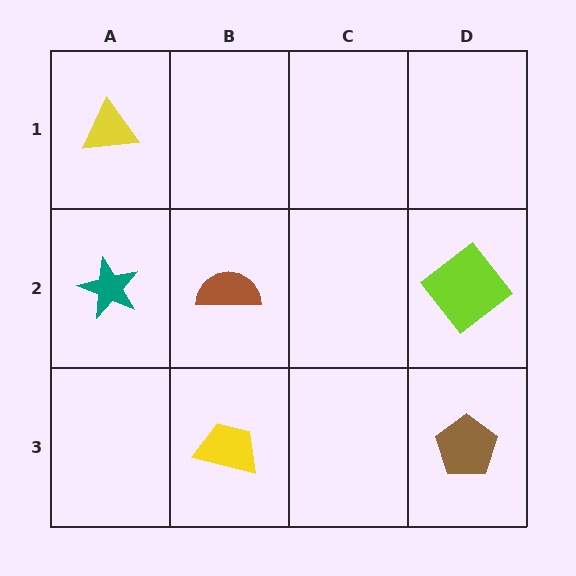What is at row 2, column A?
A teal star.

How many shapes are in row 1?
1 shape.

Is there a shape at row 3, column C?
No, that cell is empty.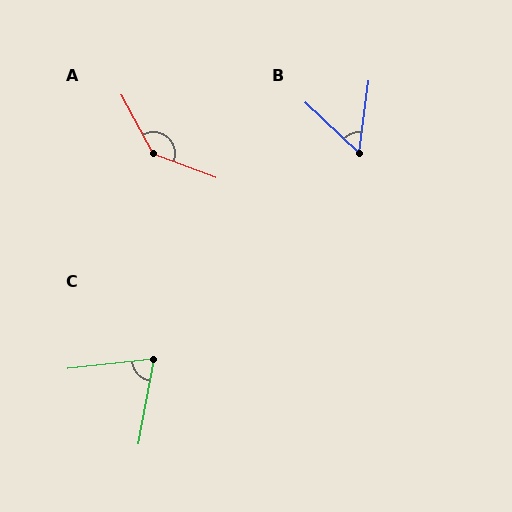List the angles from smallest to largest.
B (54°), C (74°), A (139°).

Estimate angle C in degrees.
Approximately 74 degrees.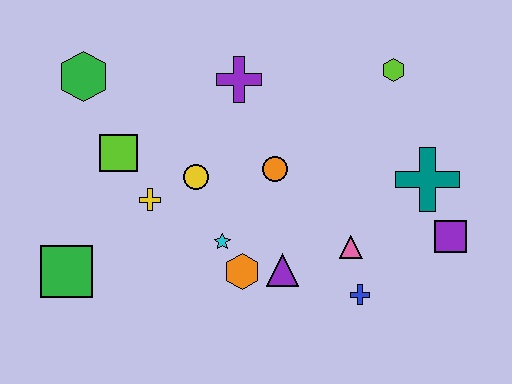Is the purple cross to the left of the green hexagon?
No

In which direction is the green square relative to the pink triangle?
The green square is to the left of the pink triangle.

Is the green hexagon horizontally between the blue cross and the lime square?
No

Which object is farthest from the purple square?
The green hexagon is farthest from the purple square.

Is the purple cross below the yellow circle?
No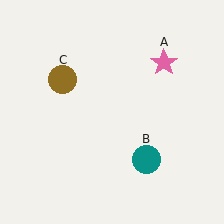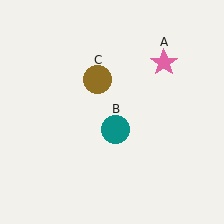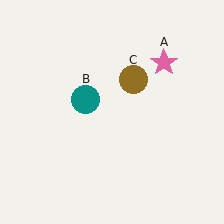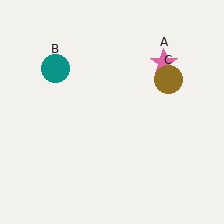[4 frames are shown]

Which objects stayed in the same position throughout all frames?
Pink star (object A) remained stationary.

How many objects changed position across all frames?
2 objects changed position: teal circle (object B), brown circle (object C).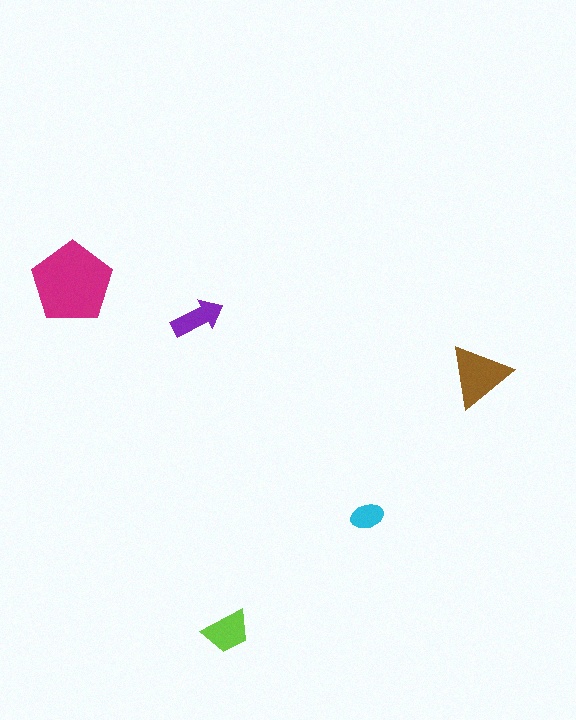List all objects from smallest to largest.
The cyan ellipse, the purple arrow, the lime trapezoid, the brown triangle, the magenta pentagon.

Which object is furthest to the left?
The magenta pentagon is leftmost.